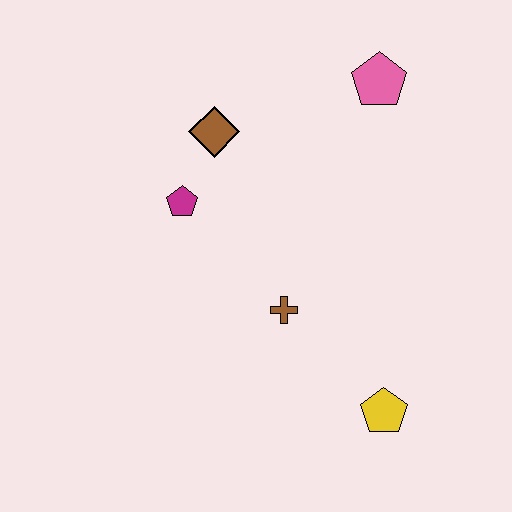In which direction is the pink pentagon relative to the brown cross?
The pink pentagon is above the brown cross.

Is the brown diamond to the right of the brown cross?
No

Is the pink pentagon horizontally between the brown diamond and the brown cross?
No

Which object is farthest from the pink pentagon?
The yellow pentagon is farthest from the pink pentagon.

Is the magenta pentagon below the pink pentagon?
Yes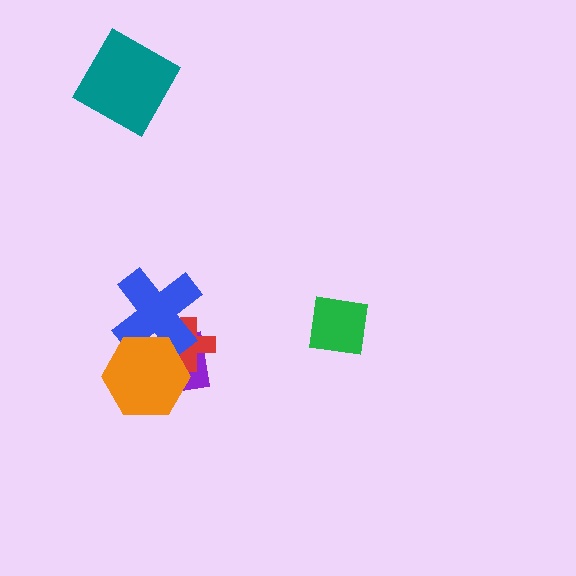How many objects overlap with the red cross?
3 objects overlap with the red cross.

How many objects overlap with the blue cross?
3 objects overlap with the blue cross.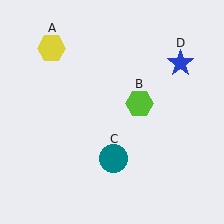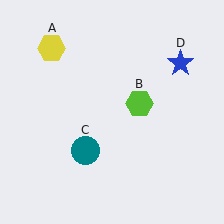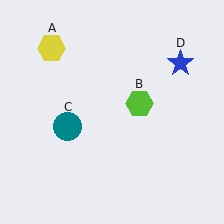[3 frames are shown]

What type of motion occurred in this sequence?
The teal circle (object C) rotated clockwise around the center of the scene.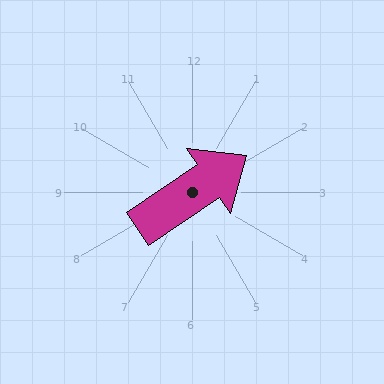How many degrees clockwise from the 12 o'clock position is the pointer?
Approximately 56 degrees.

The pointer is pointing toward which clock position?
Roughly 2 o'clock.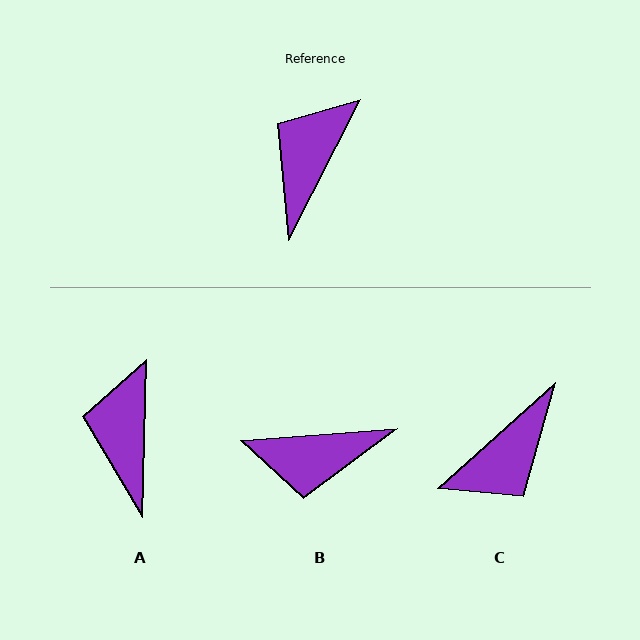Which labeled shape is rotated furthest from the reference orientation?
C, about 159 degrees away.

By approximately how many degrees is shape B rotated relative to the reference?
Approximately 121 degrees counter-clockwise.